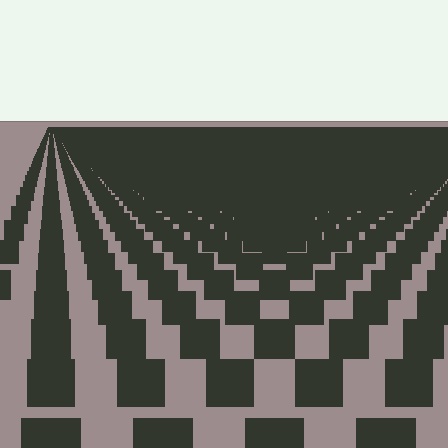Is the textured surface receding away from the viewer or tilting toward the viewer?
The surface is receding away from the viewer. Texture elements get smaller and denser toward the top.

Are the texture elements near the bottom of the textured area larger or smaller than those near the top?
Larger. Near the bottom, elements are closer to the viewer and appear at a bigger on-screen size.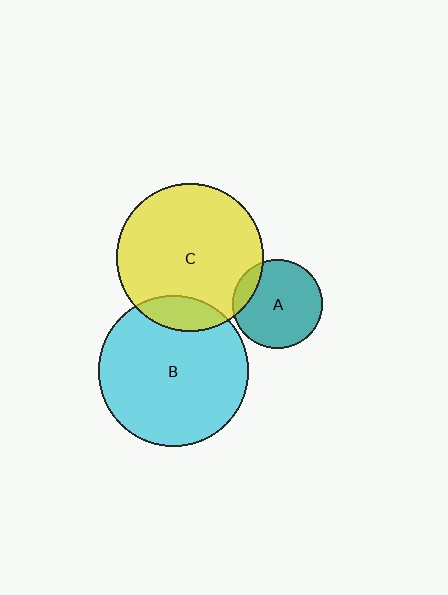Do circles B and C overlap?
Yes.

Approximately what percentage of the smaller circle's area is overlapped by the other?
Approximately 15%.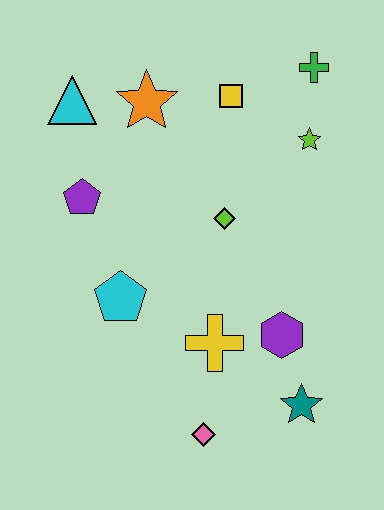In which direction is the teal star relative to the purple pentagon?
The teal star is to the right of the purple pentagon.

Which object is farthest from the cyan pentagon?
The green cross is farthest from the cyan pentagon.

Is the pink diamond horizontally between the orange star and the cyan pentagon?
No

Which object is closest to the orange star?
The cyan triangle is closest to the orange star.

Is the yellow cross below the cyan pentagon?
Yes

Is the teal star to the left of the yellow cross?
No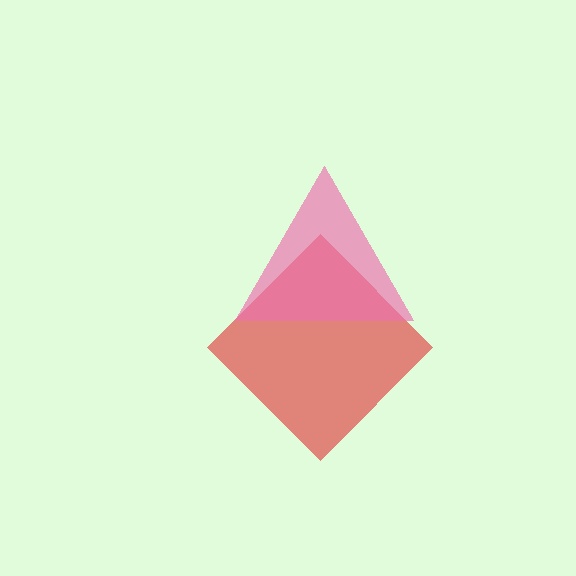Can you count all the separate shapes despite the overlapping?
Yes, there are 2 separate shapes.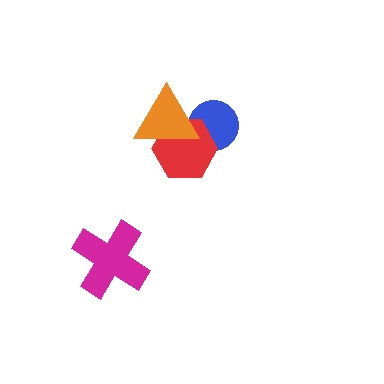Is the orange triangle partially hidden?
No, no other shape covers it.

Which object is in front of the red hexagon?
The orange triangle is in front of the red hexagon.